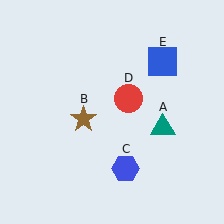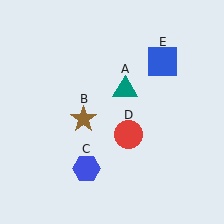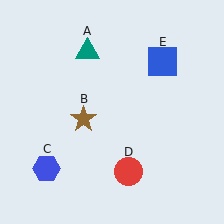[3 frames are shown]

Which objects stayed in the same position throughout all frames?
Brown star (object B) and blue square (object E) remained stationary.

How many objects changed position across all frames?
3 objects changed position: teal triangle (object A), blue hexagon (object C), red circle (object D).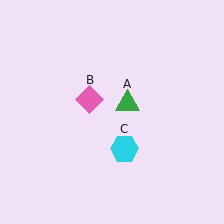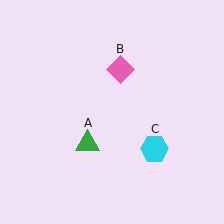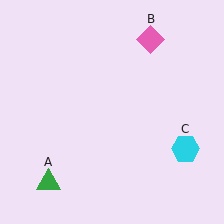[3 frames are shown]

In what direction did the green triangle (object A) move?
The green triangle (object A) moved down and to the left.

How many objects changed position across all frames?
3 objects changed position: green triangle (object A), pink diamond (object B), cyan hexagon (object C).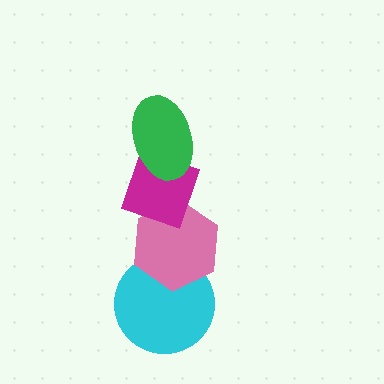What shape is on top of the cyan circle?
The pink hexagon is on top of the cyan circle.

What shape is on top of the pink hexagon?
The magenta diamond is on top of the pink hexagon.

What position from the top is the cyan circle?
The cyan circle is 4th from the top.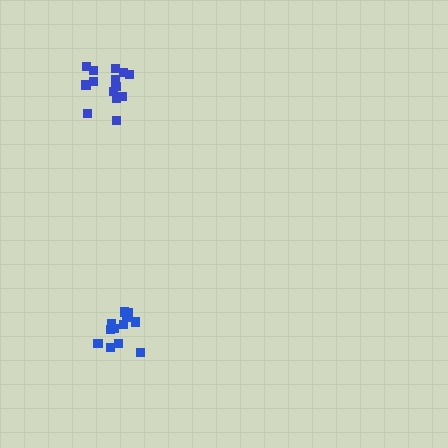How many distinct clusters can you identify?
There are 2 distinct clusters.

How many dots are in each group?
Group 1: 14 dots, Group 2: 13 dots (27 total).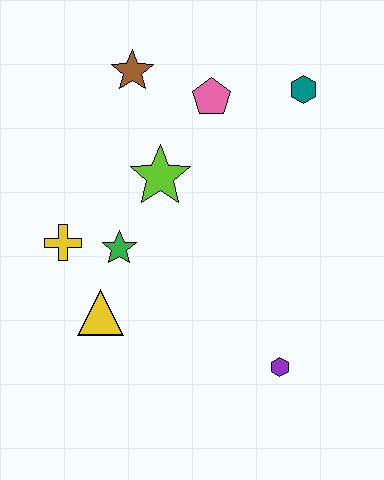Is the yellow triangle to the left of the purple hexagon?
Yes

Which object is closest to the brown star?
The pink pentagon is closest to the brown star.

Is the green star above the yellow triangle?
Yes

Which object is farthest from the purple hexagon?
The brown star is farthest from the purple hexagon.